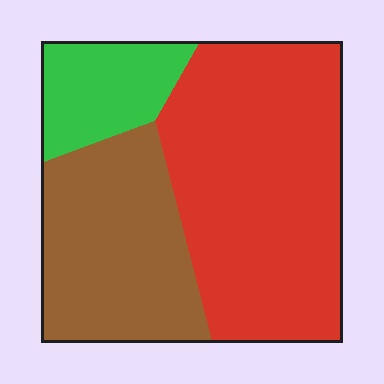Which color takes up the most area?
Red, at roughly 55%.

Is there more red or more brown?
Red.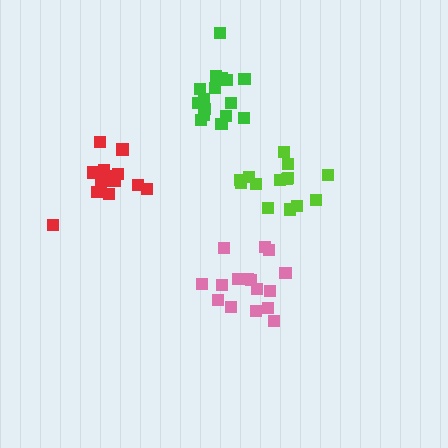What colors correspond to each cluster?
The clusters are colored: red, lime, pink, green.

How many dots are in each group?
Group 1: 16 dots, Group 2: 14 dots, Group 3: 16 dots, Group 4: 16 dots (62 total).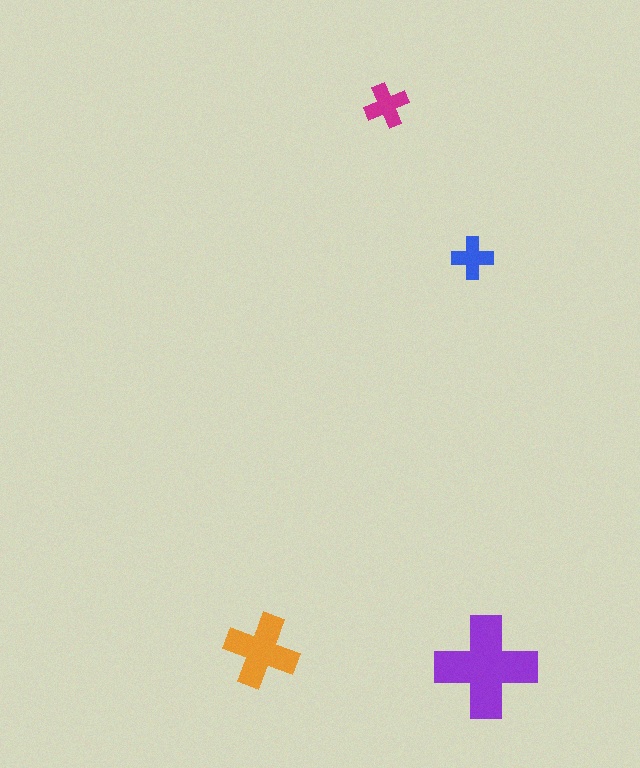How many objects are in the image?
There are 4 objects in the image.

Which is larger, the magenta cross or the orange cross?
The orange one.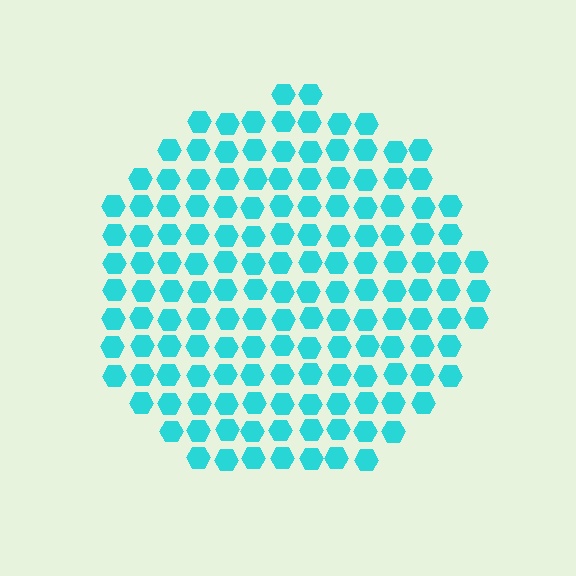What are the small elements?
The small elements are hexagons.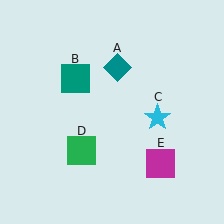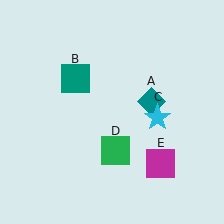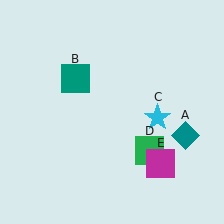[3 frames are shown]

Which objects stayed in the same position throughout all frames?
Teal square (object B) and cyan star (object C) and magenta square (object E) remained stationary.